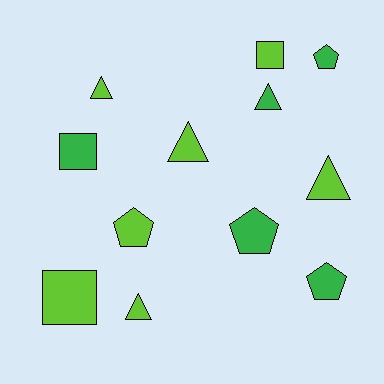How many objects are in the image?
There are 12 objects.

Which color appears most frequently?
Lime, with 7 objects.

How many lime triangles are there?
There are 4 lime triangles.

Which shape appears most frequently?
Triangle, with 5 objects.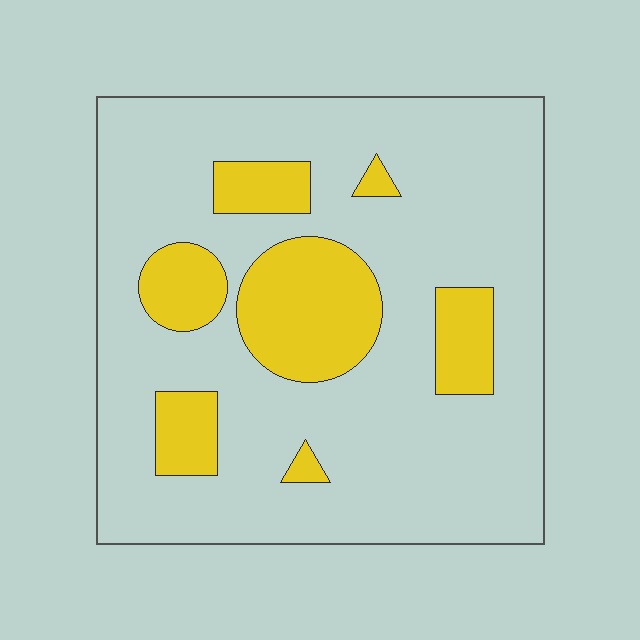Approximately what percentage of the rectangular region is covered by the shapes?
Approximately 20%.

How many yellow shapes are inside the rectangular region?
7.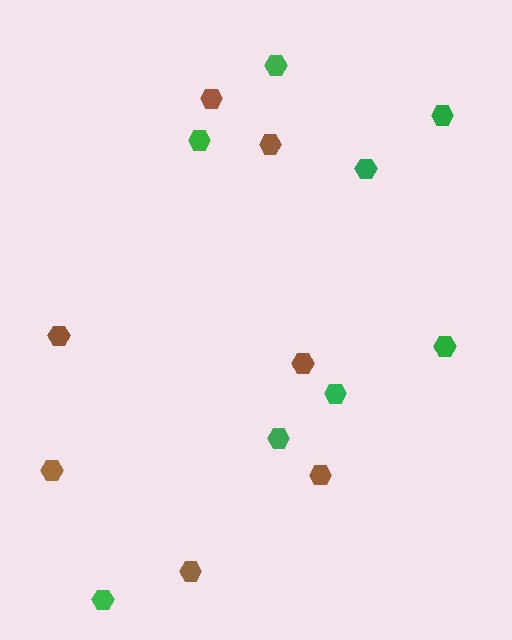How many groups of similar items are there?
There are 2 groups: one group of brown hexagons (7) and one group of green hexagons (8).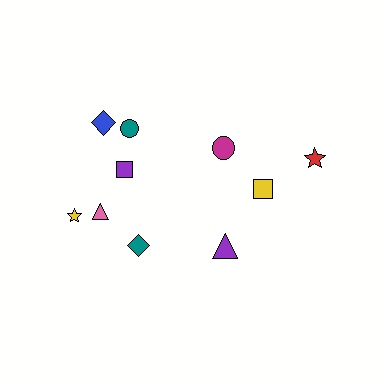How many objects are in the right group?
There are 4 objects.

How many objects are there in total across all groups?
There are 10 objects.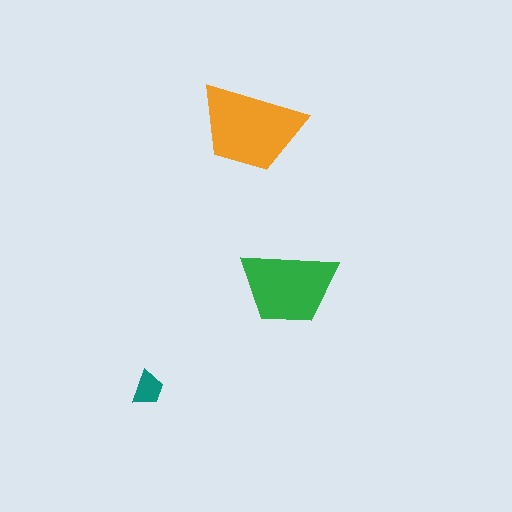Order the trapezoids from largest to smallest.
the orange one, the green one, the teal one.